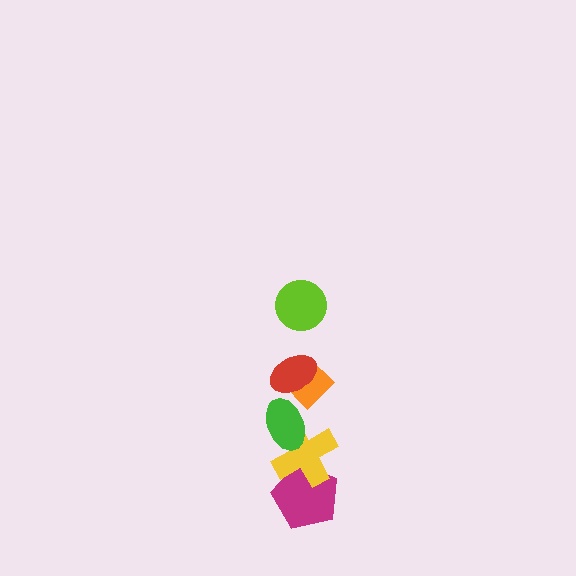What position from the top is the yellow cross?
The yellow cross is 5th from the top.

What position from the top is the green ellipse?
The green ellipse is 4th from the top.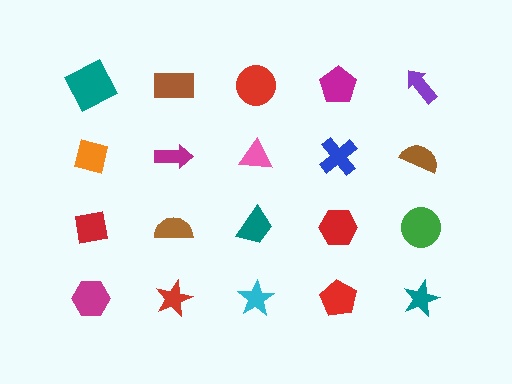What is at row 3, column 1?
A red square.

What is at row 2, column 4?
A blue cross.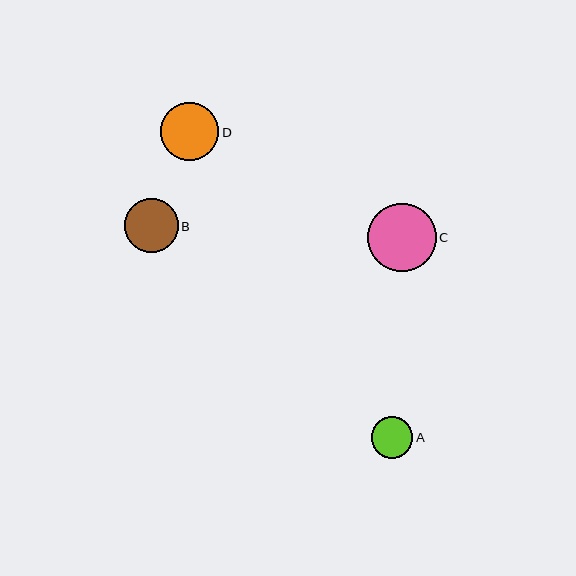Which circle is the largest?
Circle C is the largest with a size of approximately 68 pixels.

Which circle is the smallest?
Circle A is the smallest with a size of approximately 42 pixels.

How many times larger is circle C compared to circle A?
Circle C is approximately 1.6 times the size of circle A.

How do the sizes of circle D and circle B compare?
Circle D and circle B are approximately the same size.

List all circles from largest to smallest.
From largest to smallest: C, D, B, A.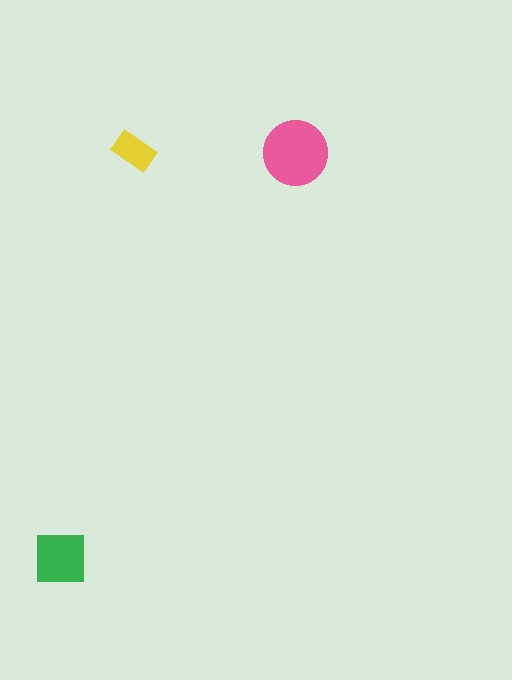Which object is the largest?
The pink circle.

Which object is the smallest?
The yellow rectangle.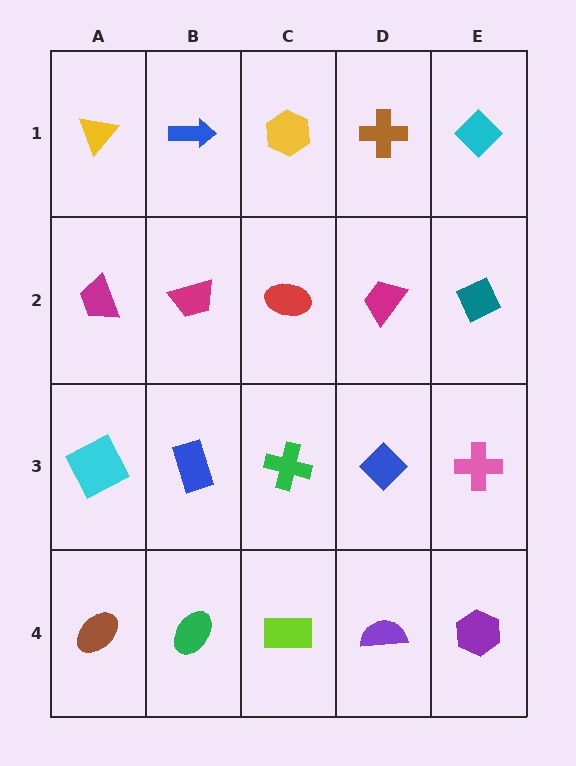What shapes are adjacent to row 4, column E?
A pink cross (row 3, column E), a purple semicircle (row 4, column D).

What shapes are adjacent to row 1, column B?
A magenta trapezoid (row 2, column B), a yellow triangle (row 1, column A), a yellow hexagon (row 1, column C).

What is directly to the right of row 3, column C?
A blue diamond.